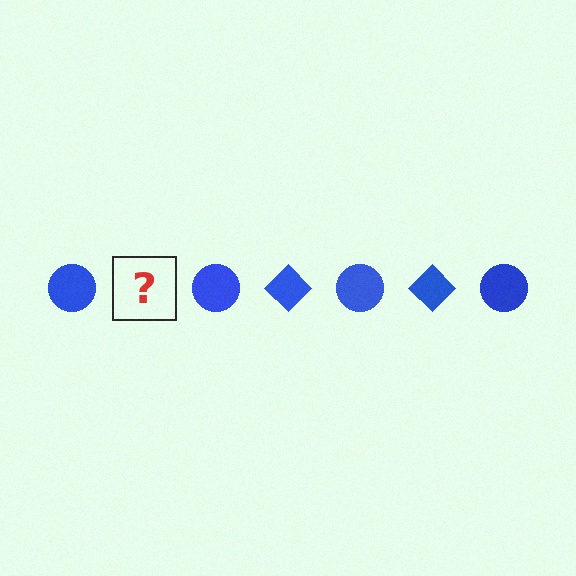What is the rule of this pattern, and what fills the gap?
The rule is that the pattern cycles through circle, diamond shapes in blue. The gap should be filled with a blue diamond.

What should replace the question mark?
The question mark should be replaced with a blue diamond.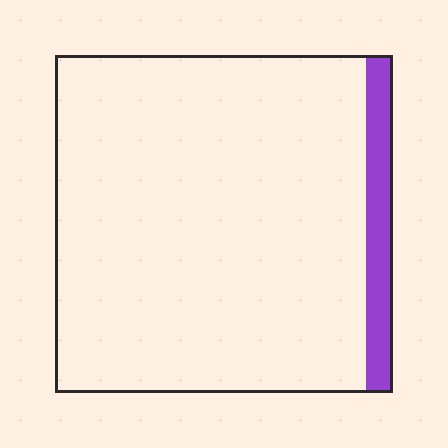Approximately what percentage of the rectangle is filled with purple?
Approximately 10%.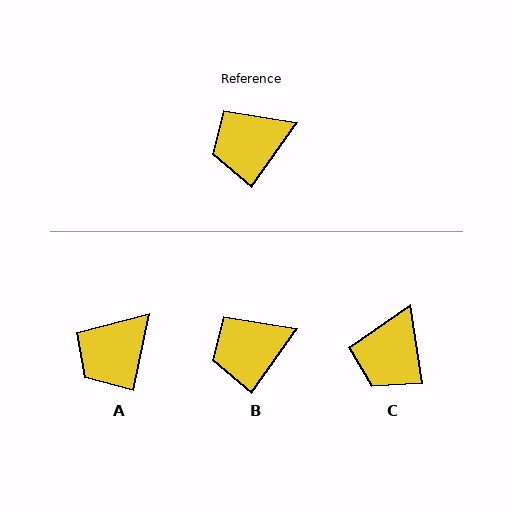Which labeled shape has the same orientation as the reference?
B.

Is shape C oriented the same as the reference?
No, it is off by about 44 degrees.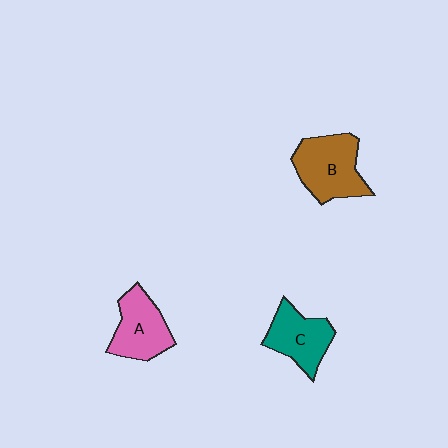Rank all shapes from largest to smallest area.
From largest to smallest: B (brown), A (pink), C (teal).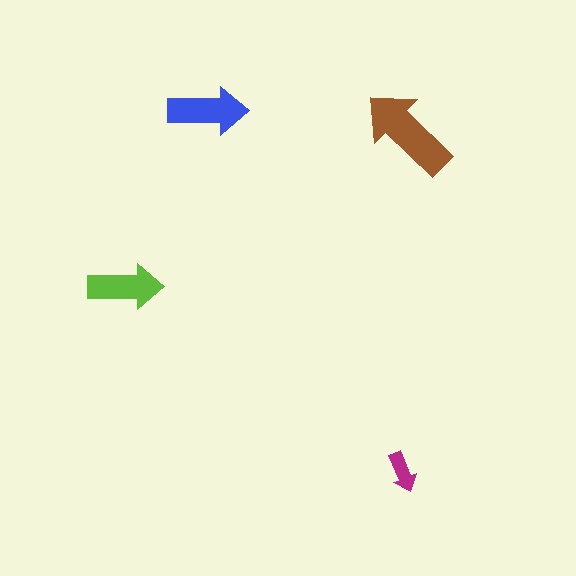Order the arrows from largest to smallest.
the brown one, the blue one, the lime one, the magenta one.